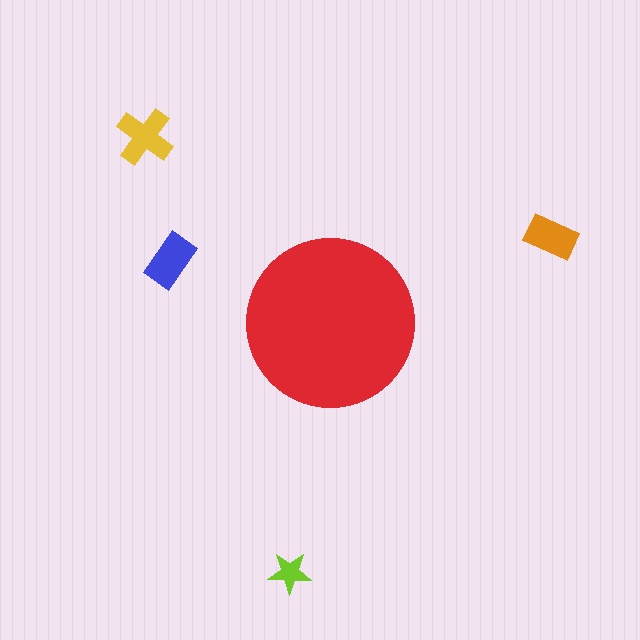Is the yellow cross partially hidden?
No, the yellow cross is fully visible.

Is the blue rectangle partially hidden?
No, the blue rectangle is fully visible.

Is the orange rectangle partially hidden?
No, the orange rectangle is fully visible.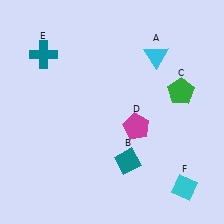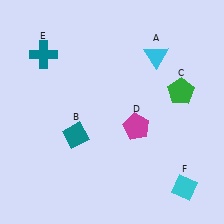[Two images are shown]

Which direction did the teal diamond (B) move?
The teal diamond (B) moved left.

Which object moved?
The teal diamond (B) moved left.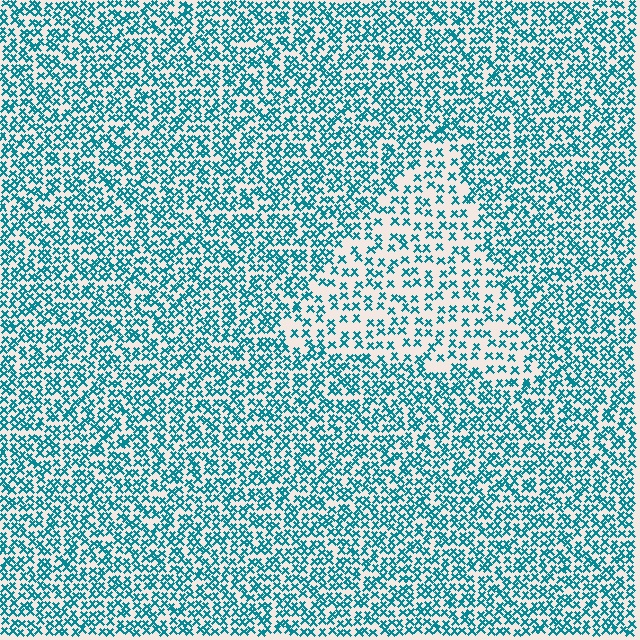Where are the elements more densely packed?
The elements are more densely packed outside the triangle boundary.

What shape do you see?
I see a triangle.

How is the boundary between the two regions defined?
The boundary is defined by a change in element density (approximately 1.9x ratio). All elements are the same color, size, and shape.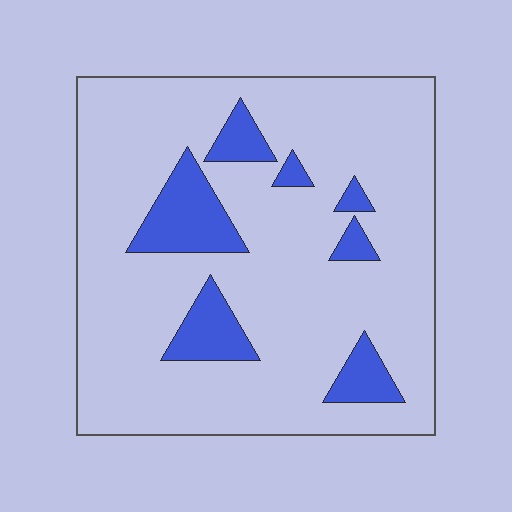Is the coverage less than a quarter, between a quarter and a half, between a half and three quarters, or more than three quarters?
Less than a quarter.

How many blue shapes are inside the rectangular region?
7.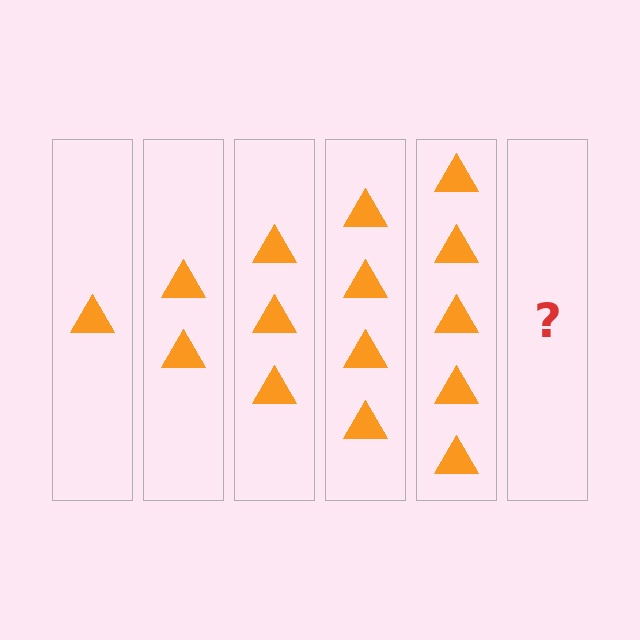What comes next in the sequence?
The next element should be 6 triangles.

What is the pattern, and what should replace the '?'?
The pattern is that each step adds one more triangle. The '?' should be 6 triangles.